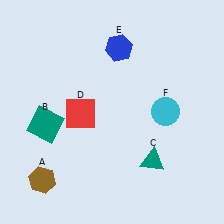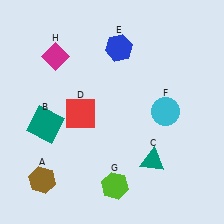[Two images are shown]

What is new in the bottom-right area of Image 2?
A lime hexagon (G) was added in the bottom-right area of Image 2.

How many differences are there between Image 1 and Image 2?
There are 2 differences between the two images.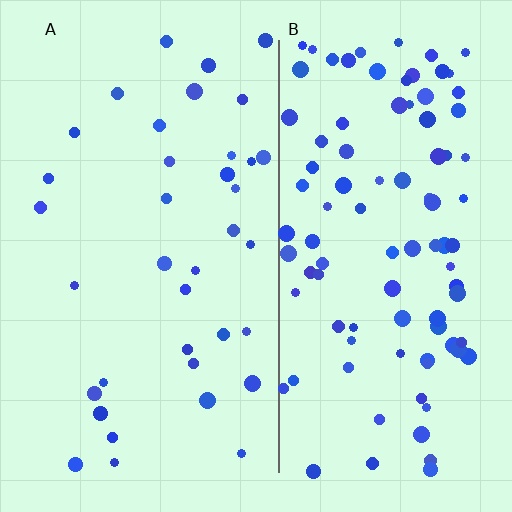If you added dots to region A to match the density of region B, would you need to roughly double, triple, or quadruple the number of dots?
Approximately triple.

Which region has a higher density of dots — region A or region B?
B (the right).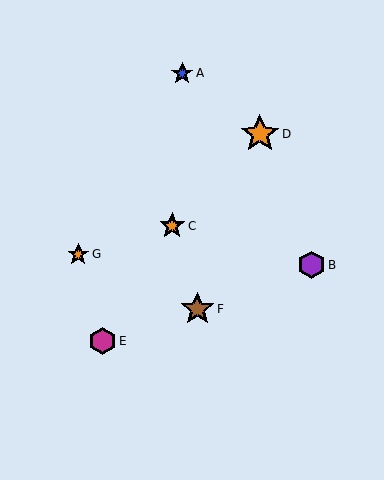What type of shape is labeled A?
Shape A is a blue star.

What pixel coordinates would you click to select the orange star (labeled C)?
Click at (172, 226) to select the orange star C.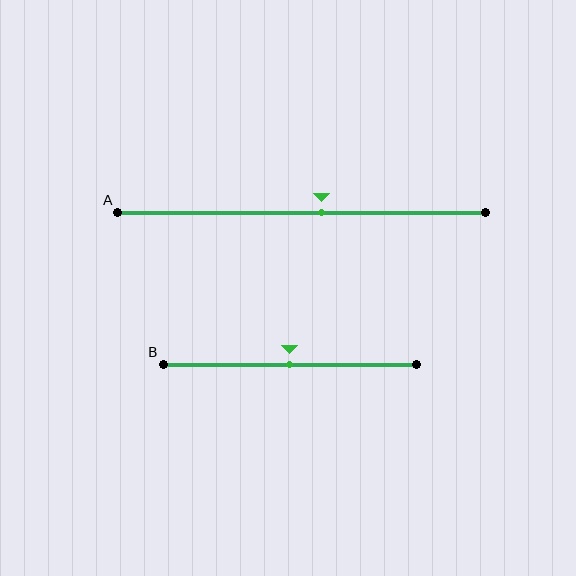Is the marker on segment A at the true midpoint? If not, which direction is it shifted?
No, the marker on segment A is shifted to the right by about 5% of the segment length.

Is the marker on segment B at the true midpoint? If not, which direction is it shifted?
Yes, the marker on segment B is at the true midpoint.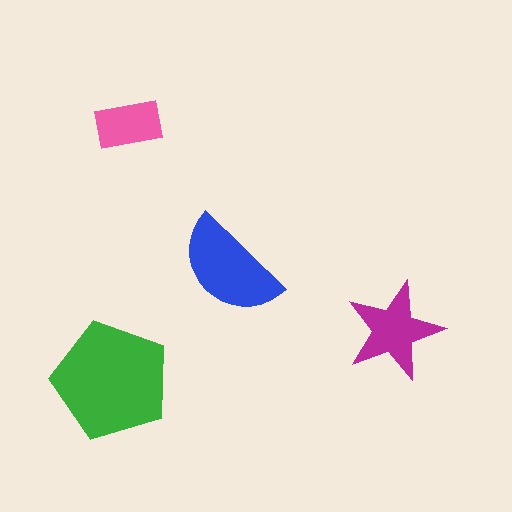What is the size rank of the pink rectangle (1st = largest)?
4th.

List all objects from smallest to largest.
The pink rectangle, the magenta star, the blue semicircle, the green pentagon.